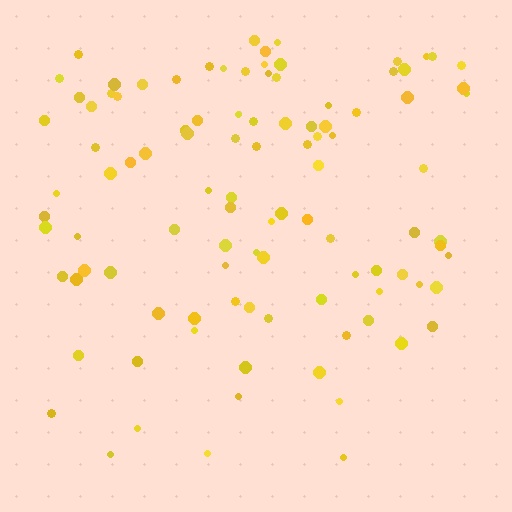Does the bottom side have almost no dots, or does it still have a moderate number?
Still a moderate number, just noticeably fewer than the top.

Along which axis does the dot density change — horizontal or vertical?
Vertical.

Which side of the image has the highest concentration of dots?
The top.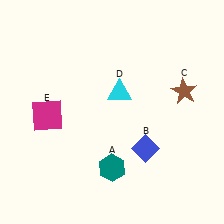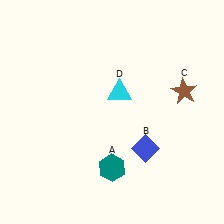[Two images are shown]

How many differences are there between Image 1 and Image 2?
There is 1 difference between the two images.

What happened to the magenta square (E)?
The magenta square (E) was removed in Image 2. It was in the bottom-left area of Image 1.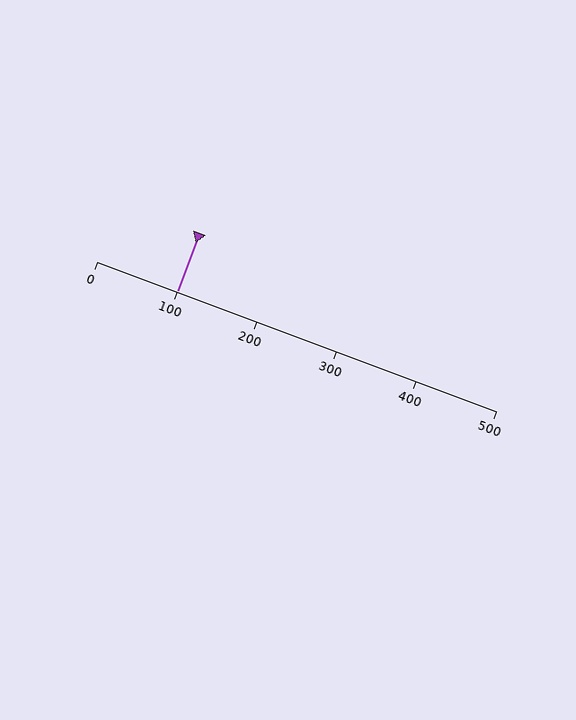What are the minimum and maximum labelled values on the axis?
The axis runs from 0 to 500.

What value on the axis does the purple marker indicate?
The marker indicates approximately 100.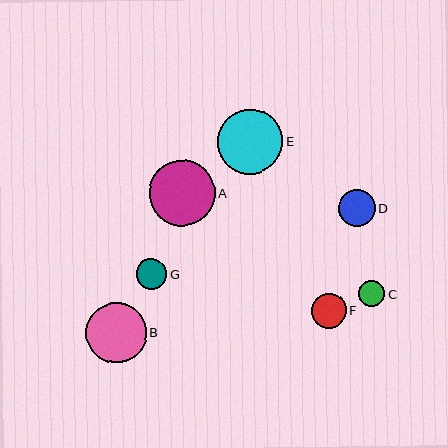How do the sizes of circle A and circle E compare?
Circle A and circle E are approximately the same size.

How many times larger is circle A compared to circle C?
Circle A is approximately 2.5 times the size of circle C.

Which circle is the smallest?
Circle C is the smallest with a size of approximately 26 pixels.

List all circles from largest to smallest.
From largest to smallest: A, E, B, D, F, G, C.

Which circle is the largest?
Circle A is the largest with a size of approximately 66 pixels.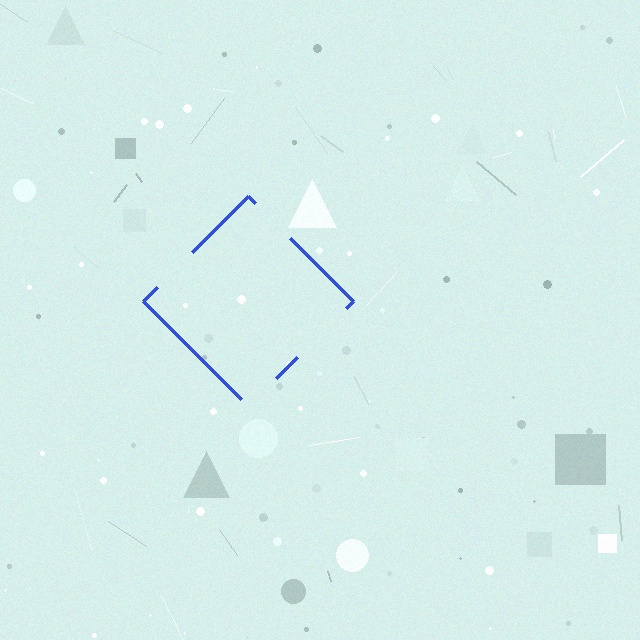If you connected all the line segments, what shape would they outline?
They would outline a diamond.